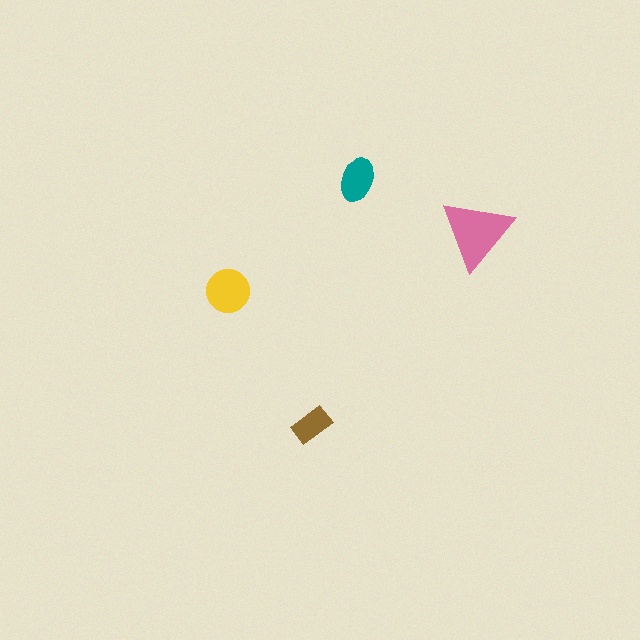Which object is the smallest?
The brown rectangle.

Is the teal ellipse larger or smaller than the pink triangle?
Smaller.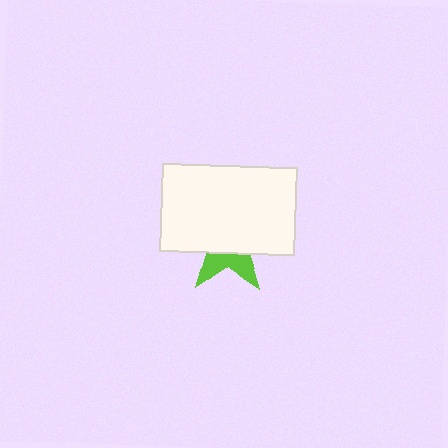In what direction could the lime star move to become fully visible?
The lime star could move down. That would shift it out from behind the white rectangle entirely.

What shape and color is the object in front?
The object in front is a white rectangle.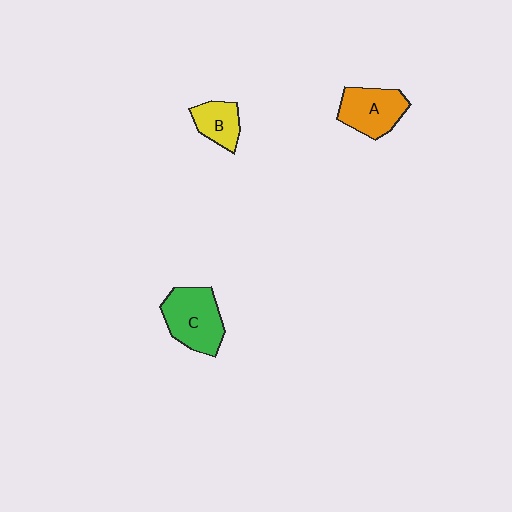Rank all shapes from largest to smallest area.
From largest to smallest: C (green), A (orange), B (yellow).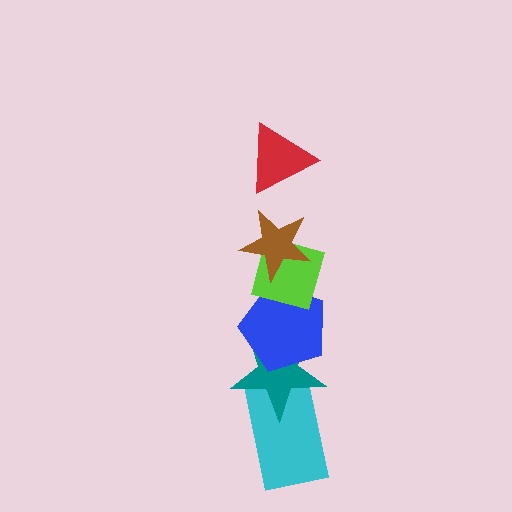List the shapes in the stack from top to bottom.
From top to bottom: the red triangle, the brown star, the lime square, the blue pentagon, the teal star, the cyan rectangle.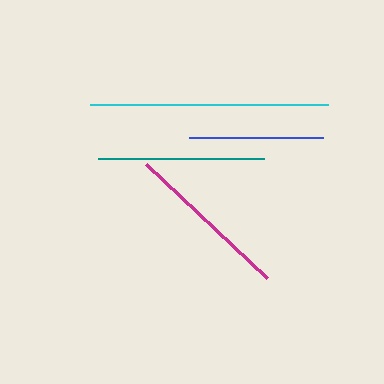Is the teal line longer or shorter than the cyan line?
The cyan line is longer than the teal line.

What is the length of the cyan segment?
The cyan segment is approximately 238 pixels long.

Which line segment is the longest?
The cyan line is the longest at approximately 238 pixels.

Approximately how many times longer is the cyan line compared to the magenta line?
The cyan line is approximately 1.4 times the length of the magenta line.